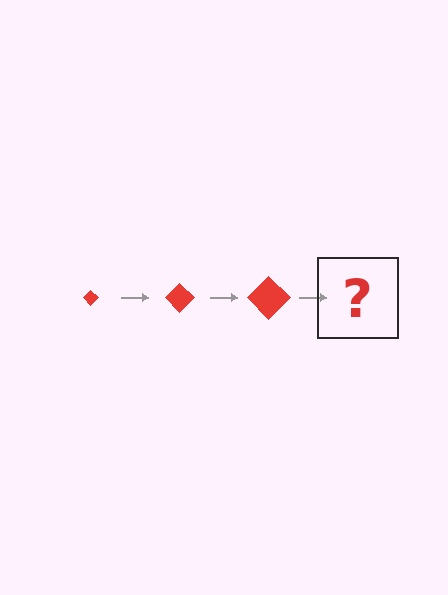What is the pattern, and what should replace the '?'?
The pattern is that the diamond gets progressively larger each step. The '?' should be a red diamond, larger than the previous one.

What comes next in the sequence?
The next element should be a red diamond, larger than the previous one.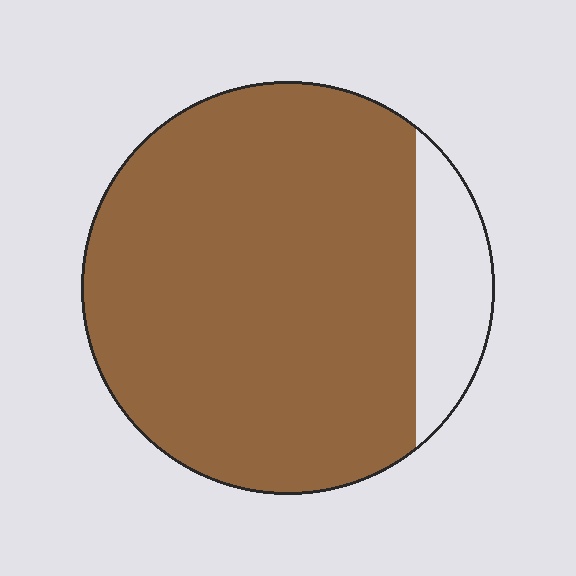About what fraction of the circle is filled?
About seven eighths (7/8).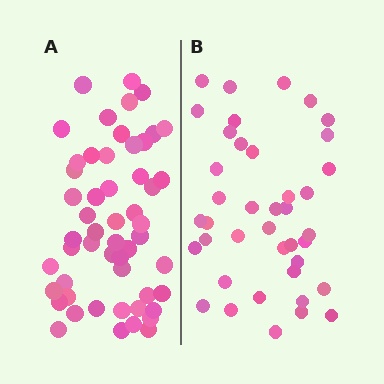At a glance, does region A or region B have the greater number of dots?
Region A (the left region) has more dots.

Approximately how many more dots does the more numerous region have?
Region A has approximately 15 more dots than region B.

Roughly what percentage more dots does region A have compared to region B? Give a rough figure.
About 30% more.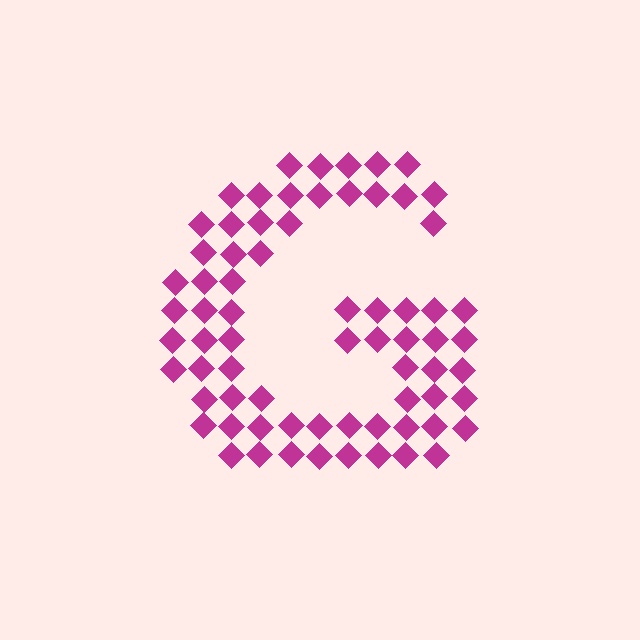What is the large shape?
The large shape is the letter G.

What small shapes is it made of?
It is made of small diamonds.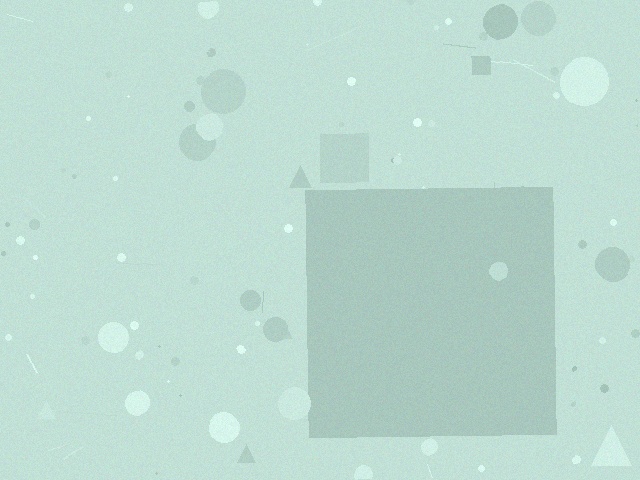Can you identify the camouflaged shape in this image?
The camouflaged shape is a square.